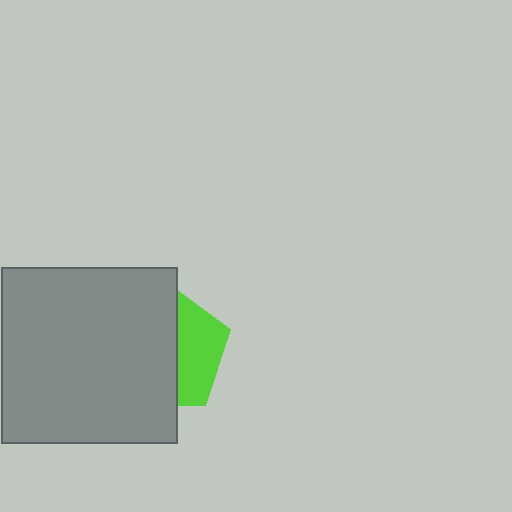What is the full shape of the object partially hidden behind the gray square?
The partially hidden object is a lime pentagon.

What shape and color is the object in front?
The object in front is a gray square.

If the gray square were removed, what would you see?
You would see the complete lime pentagon.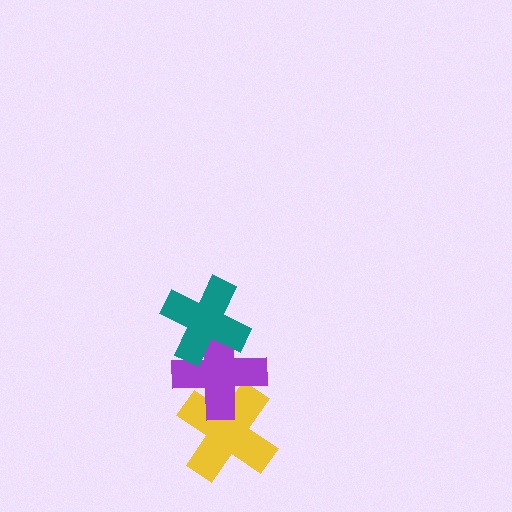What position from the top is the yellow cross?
The yellow cross is 3rd from the top.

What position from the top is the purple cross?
The purple cross is 2nd from the top.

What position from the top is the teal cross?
The teal cross is 1st from the top.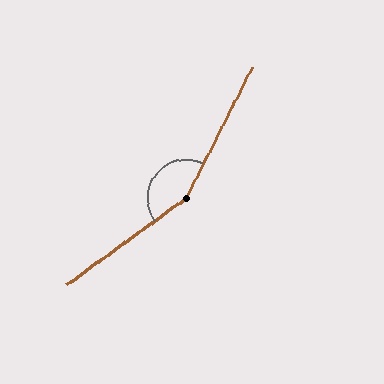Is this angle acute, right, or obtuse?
It is obtuse.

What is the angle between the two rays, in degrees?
Approximately 153 degrees.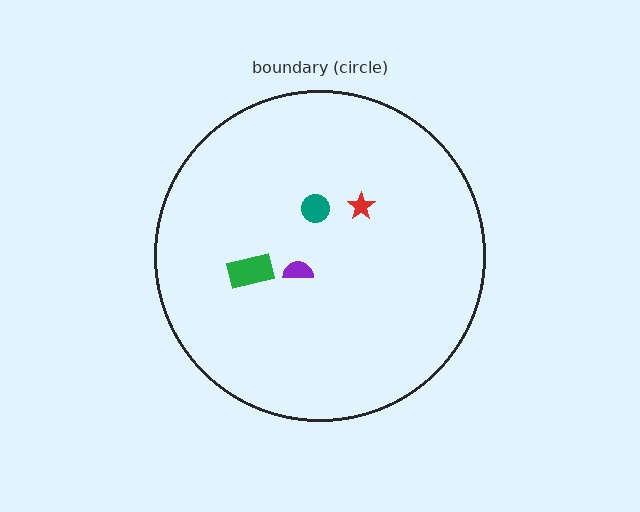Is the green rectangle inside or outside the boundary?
Inside.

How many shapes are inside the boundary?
4 inside, 0 outside.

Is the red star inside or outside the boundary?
Inside.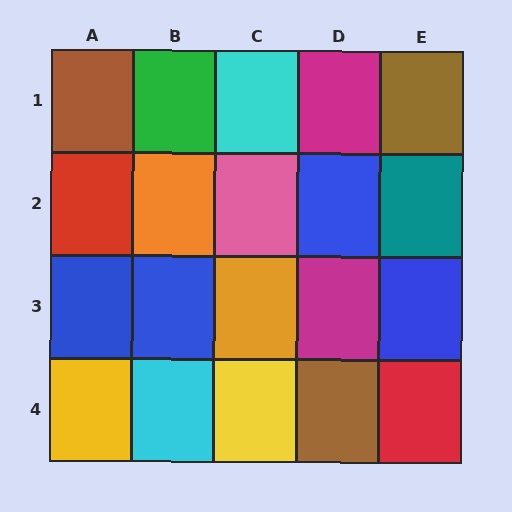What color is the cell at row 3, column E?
Blue.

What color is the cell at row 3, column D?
Magenta.